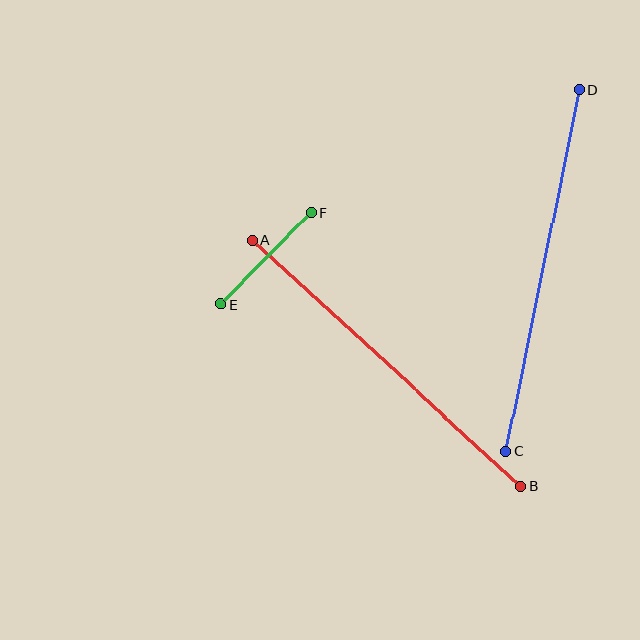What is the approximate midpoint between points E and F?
The midpoint is at approximately (266, 258) pixels.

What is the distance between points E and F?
The distance is approximately 128 pixels.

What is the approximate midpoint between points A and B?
The midpoint is at approximately (387, 363) pixels.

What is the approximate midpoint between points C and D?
The midpoint is at approximately (543, 271) pixels.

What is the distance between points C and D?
The distance is approximately 369 pixels.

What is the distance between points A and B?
The distance is approximately 364 pixels.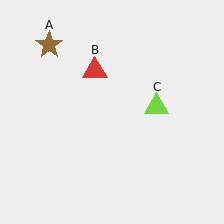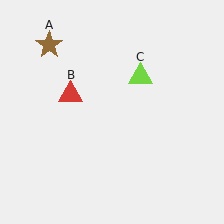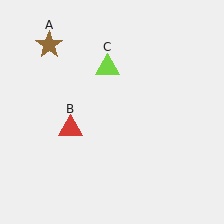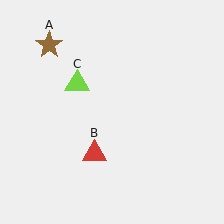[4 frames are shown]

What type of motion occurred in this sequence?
The red triangle (object B), lime triangle (object C) rotated counterclockwise around the center of the scene.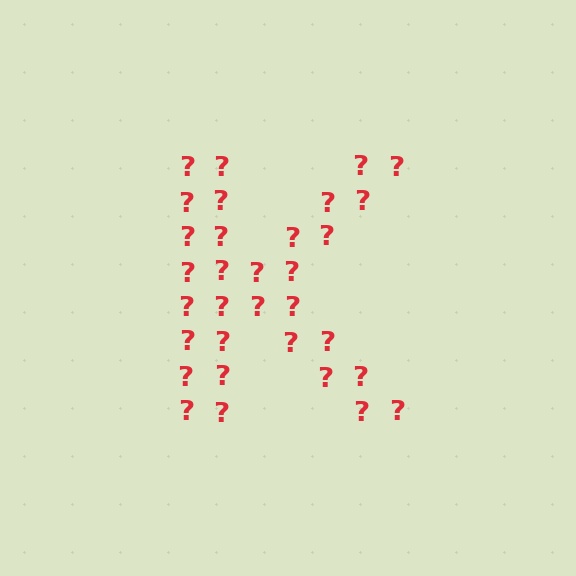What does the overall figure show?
The overall figure shows the letter K.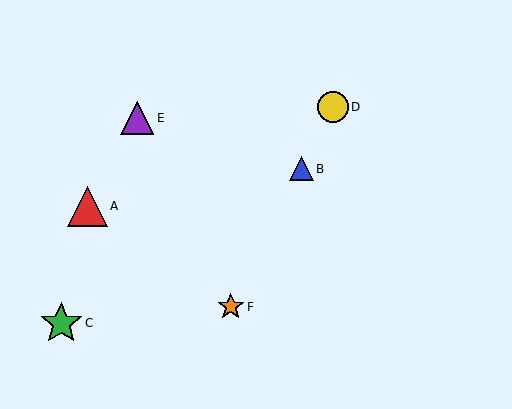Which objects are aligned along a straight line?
Objects B, D, F are aligned along a straight line.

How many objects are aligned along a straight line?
3 objects (B, D, F) are aligned along a straight line.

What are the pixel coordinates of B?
Object B is at (301, 169).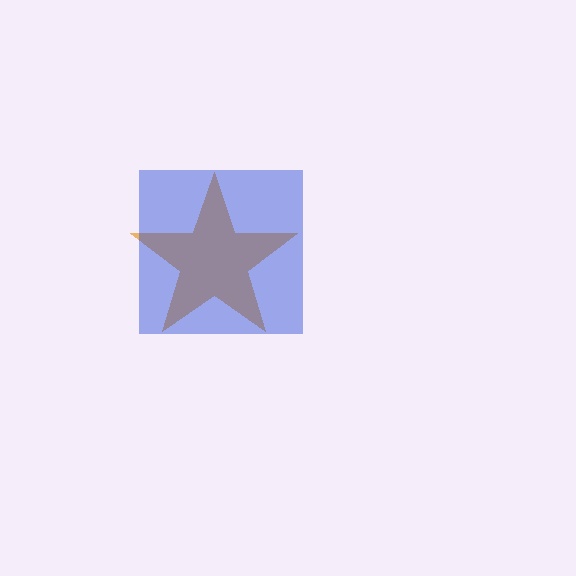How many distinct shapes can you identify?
There are 2 distinct shapes: an orange star, a blue square.